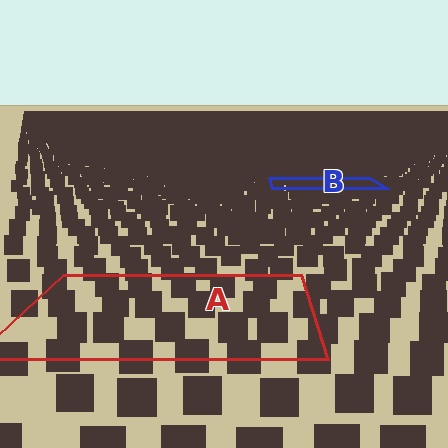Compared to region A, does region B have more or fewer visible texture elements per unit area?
Region B has more texture elements per unit area — they are packed more densely because it is farther away.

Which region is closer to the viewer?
Region A is closer. The texture elements there are larger and more spread out.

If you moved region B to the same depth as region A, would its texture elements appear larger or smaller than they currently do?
They would appear larger. At a closer depth, the same texture elements are projected at a bigger on-screen size.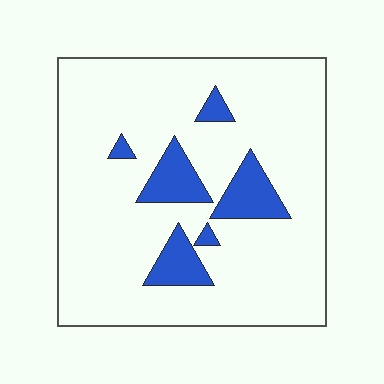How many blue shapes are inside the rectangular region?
6.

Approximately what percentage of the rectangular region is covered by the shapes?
Approximately 15%.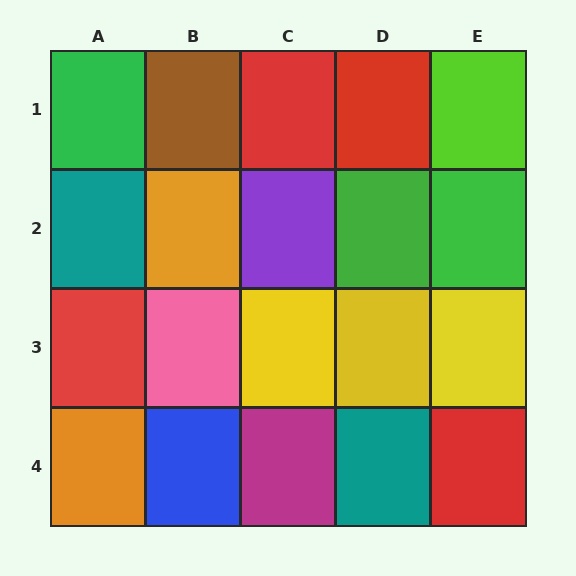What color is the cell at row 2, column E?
Green.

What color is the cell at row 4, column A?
Orange.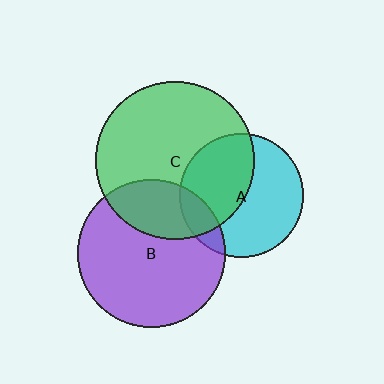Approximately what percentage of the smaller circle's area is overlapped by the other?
Approximately 15%.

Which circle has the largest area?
Circle C (green).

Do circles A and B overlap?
Yes.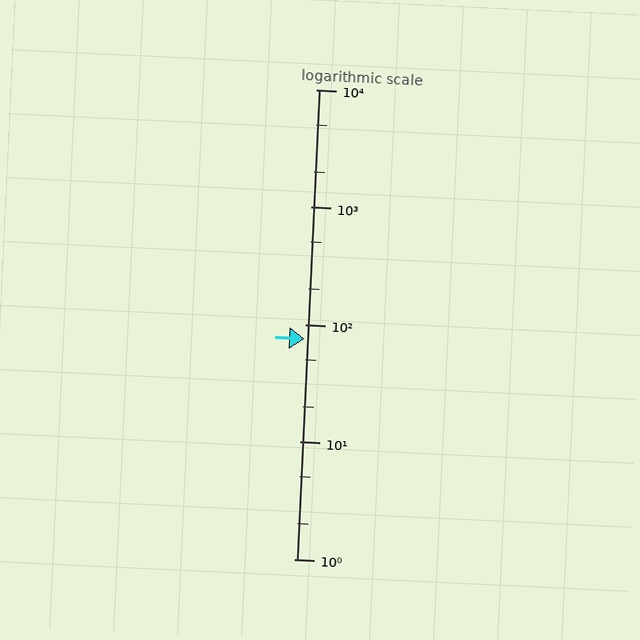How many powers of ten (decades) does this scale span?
The scale spans 4 decades, from 1 to 10000.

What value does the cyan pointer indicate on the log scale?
The pointer indicates approximately 76.